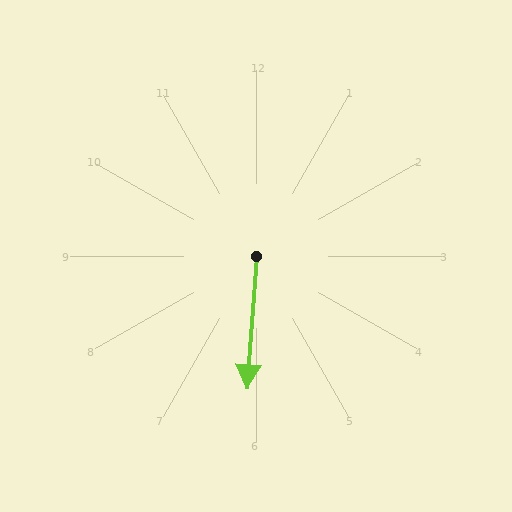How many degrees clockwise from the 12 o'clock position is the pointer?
Approximately 184 degrees.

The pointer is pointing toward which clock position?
Roughly 6 o'clock.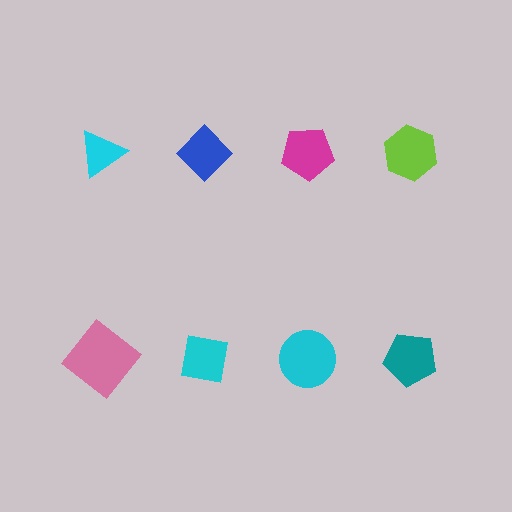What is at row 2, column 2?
A cyan square.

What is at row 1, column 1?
A cyan triangle.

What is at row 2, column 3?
A cyan circle.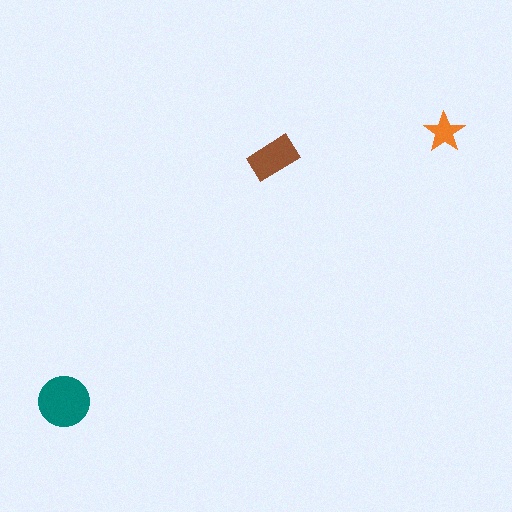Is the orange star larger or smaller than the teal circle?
Smaller.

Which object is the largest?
The teal circle.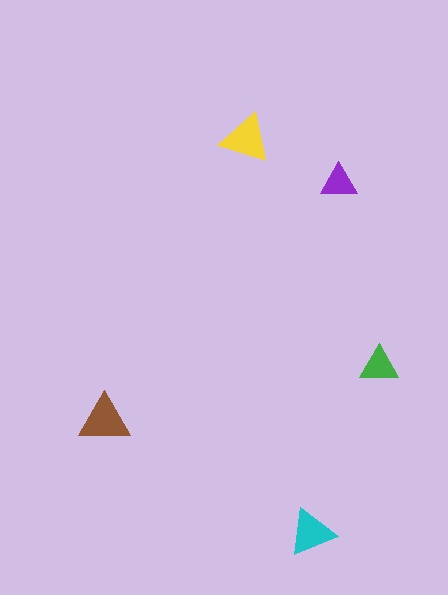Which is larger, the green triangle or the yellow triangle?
The yellow one.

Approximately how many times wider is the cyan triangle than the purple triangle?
About 1.5 times wider.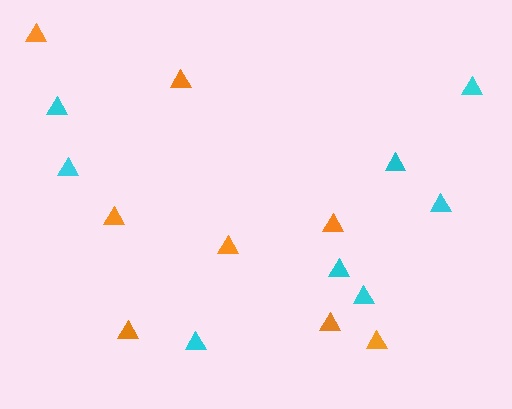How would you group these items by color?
There are 2 groups: one group of orange triangles (8) and one group of cyan triangles (8).